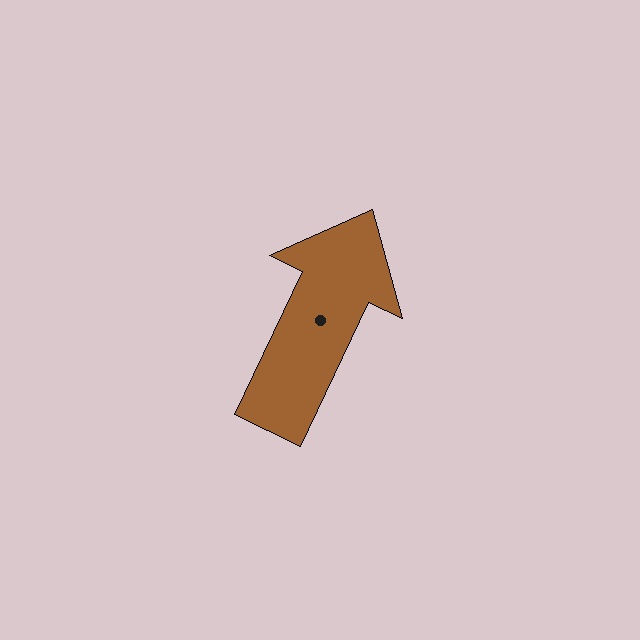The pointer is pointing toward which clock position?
Roughly 1 o'clock.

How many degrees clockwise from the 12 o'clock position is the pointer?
Approximately 25 degrees.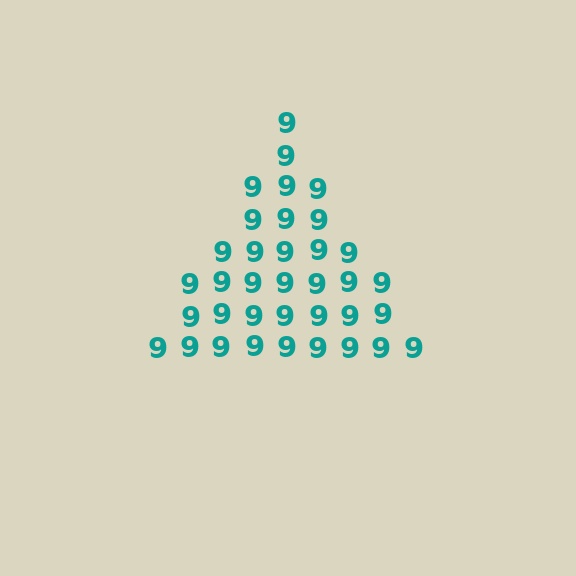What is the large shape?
The large shape is a triangle.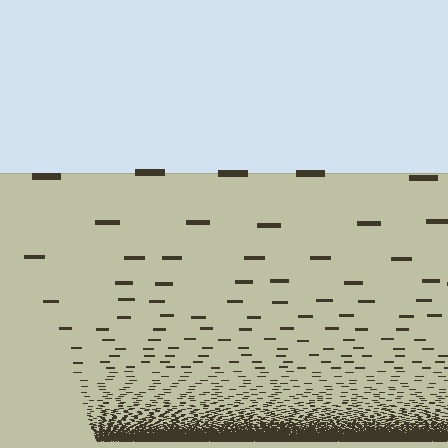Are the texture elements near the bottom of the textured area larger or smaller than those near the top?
Smaller. The gradient is inverted — elements near the bottom are smaller and denser.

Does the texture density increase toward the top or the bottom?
Density increases toward the bottom.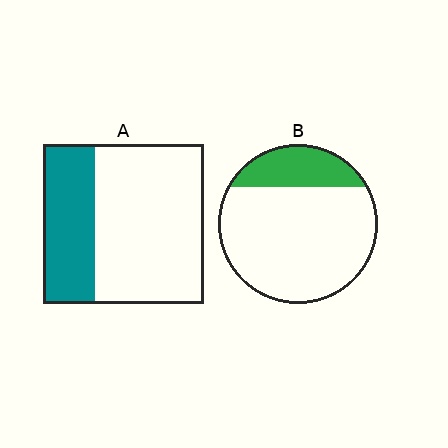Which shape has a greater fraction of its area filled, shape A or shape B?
Shape A.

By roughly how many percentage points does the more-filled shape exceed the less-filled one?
By roughly 10 percentage points (A over B).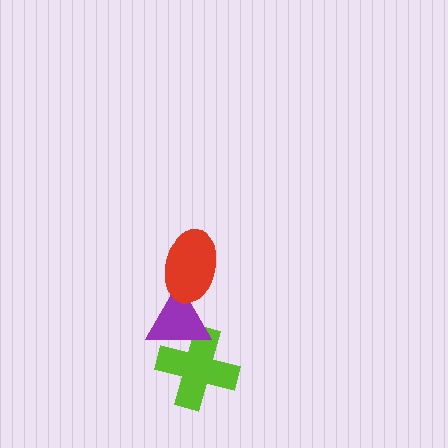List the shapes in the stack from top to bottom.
From top to bottom: the red ellipse, the purple triangle, the lime cross.